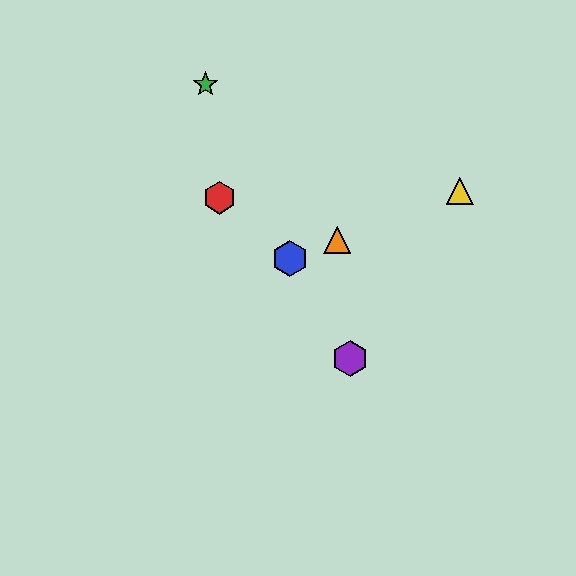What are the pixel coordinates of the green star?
The green star is at (206, 84).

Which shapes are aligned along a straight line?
The blue hexagon, the yellow triangle, the orange triangle are aligned along a straight line.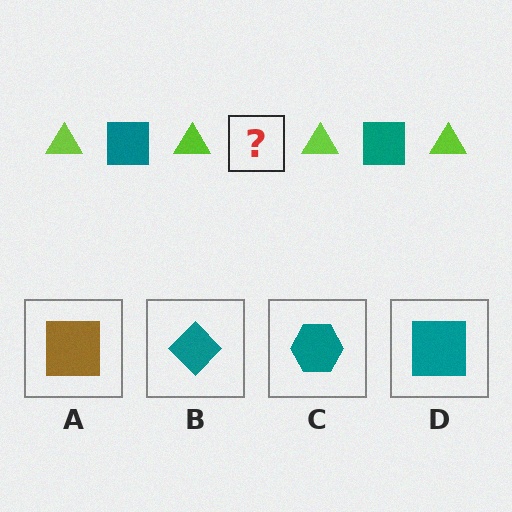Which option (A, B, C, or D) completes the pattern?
D.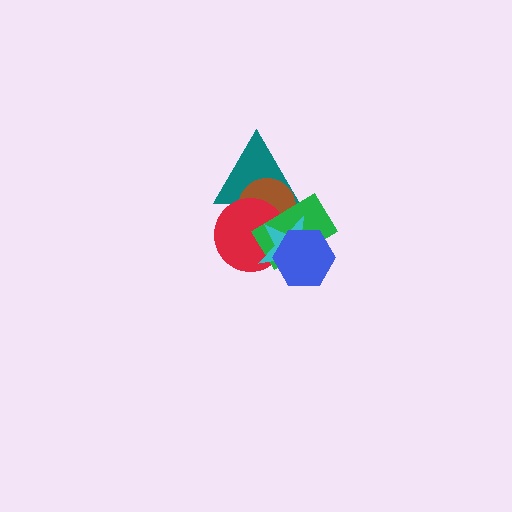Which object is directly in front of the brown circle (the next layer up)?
The red circle is directly in front of the brown circle.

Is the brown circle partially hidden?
Yes, it is partially covered by another shape.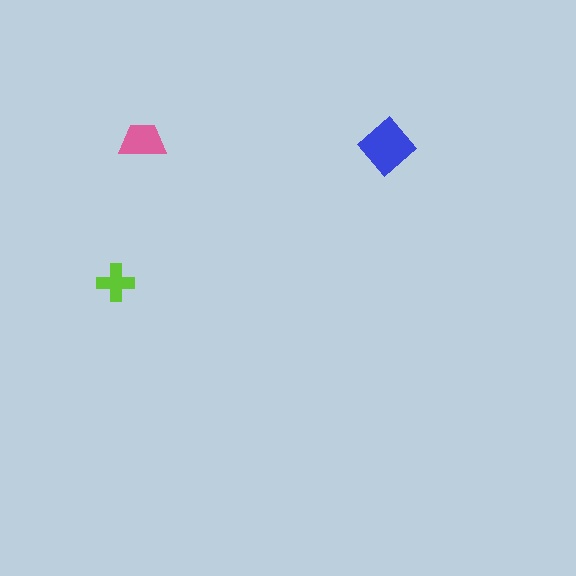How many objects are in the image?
There are 3 objects in the image.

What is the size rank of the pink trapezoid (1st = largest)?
2nd.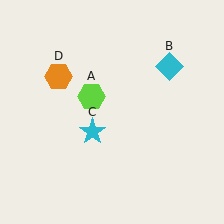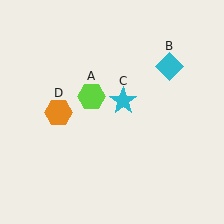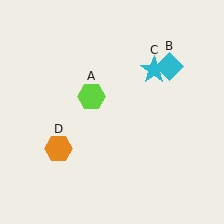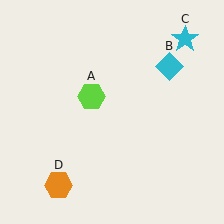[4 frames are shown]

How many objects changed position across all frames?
2 objects changed position: cyan star (object C), orange hexagon (object D).